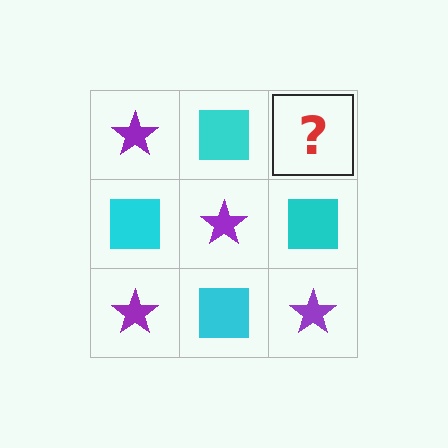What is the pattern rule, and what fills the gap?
The rule is that it alternates purple star and cyan square in a checkerboard pattern. The gap should be filled with a purple star.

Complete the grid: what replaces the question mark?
The question mark should be replaced with a purple star.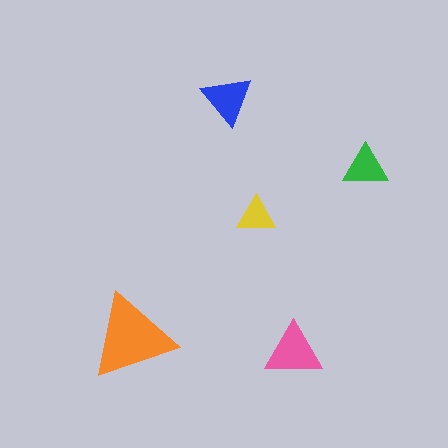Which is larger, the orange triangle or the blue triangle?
The orange one.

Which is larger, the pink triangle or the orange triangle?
The orange one.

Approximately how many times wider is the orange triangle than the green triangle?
About 2 times wider.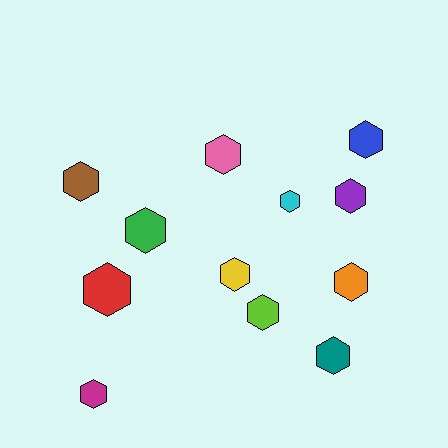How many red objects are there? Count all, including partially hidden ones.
There is 1 red object.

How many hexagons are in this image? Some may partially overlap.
There are 12 hexagons.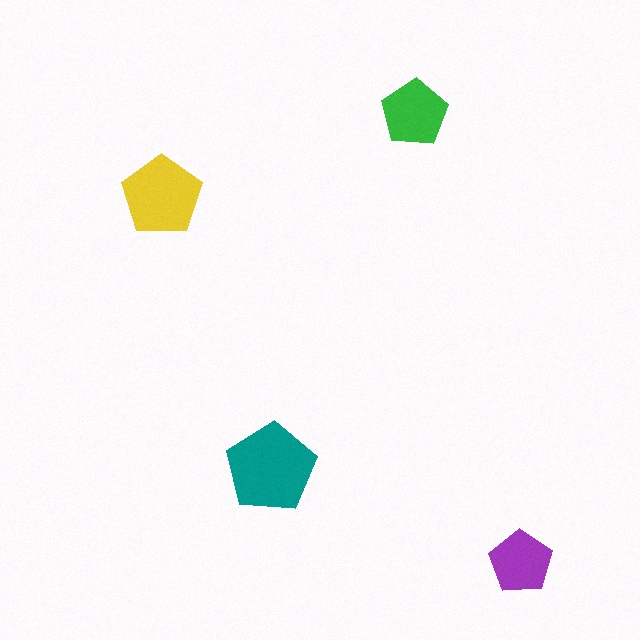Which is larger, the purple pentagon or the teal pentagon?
The teal one.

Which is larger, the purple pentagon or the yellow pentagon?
The yellow one.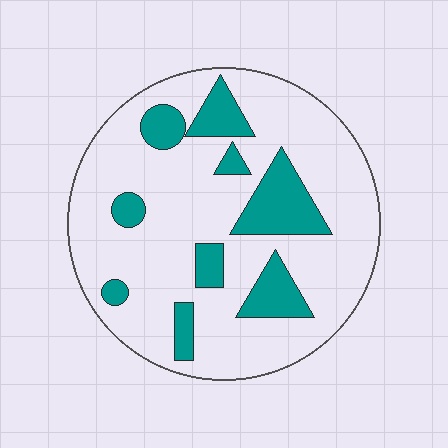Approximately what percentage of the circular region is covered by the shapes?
Approximately 20%.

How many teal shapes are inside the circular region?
9.